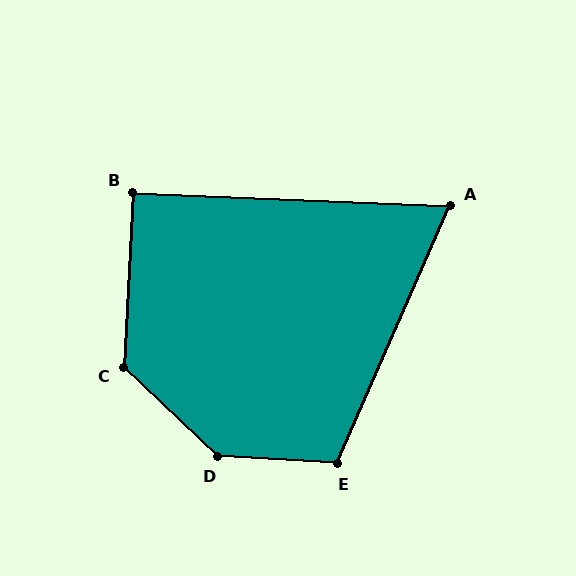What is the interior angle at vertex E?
Approximately 110 degrees (obtuse).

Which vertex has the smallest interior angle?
A, at approximately 69 degrees.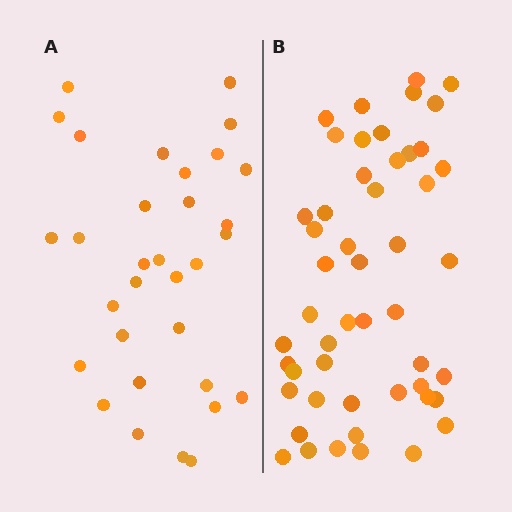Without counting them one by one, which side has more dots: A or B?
Region B (the right region) has more dots.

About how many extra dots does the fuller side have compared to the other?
Region B has approximately 20 more dots than region A.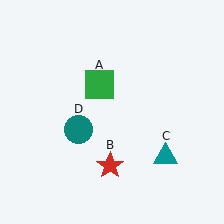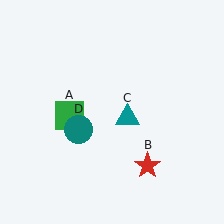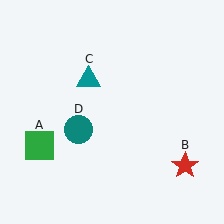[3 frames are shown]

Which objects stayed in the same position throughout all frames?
Teal circle (object D) remained stationary.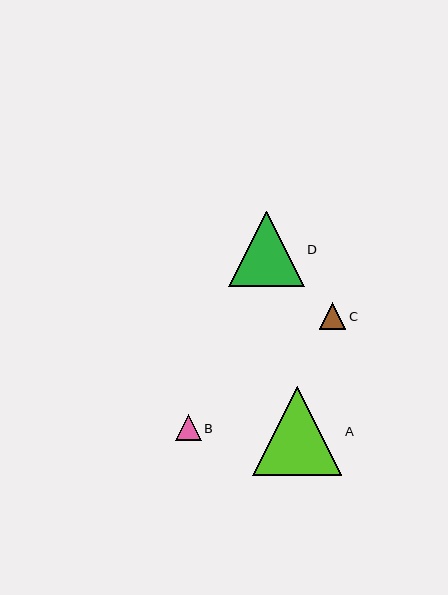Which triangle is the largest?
Triangle A is the largest with a size of approximately 89 pixels.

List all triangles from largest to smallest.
From largest to smallest: A, D, C, B.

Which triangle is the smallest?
Triangle B is the smallest with a size of approximately 26 pixels.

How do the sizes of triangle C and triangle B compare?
Triangle C and triangle B are approximately the same size.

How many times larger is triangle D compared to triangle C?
Triangle D is approximately 2.8 times the size of triangle C.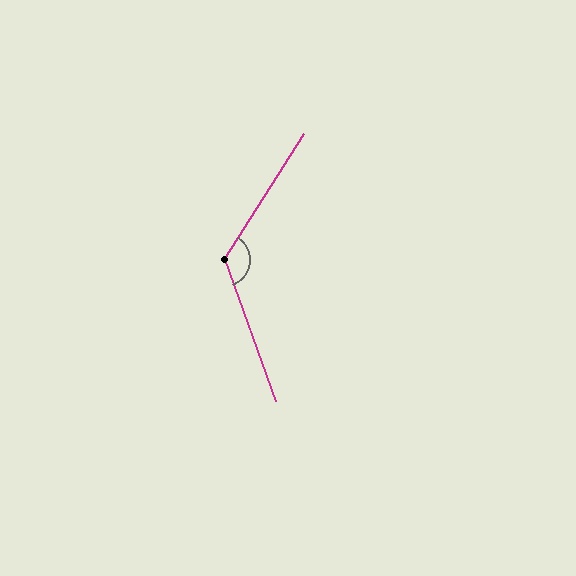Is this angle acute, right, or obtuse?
It is obtuse.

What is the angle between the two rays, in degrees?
Approximately 128 degrees.